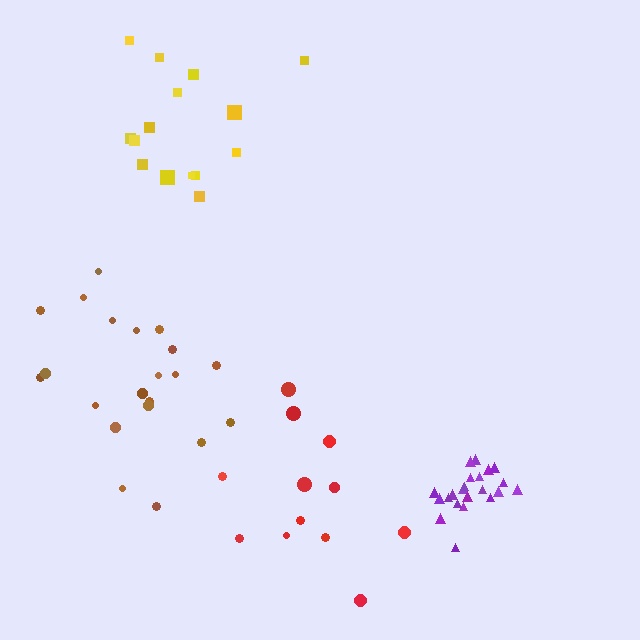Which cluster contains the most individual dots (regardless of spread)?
Purple (23).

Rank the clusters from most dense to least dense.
purple, brown, yellow, red.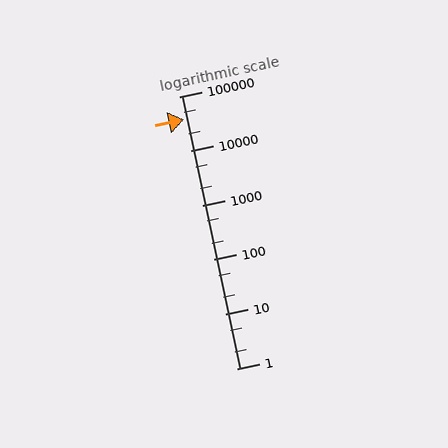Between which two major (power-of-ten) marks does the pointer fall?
The pointer is between 10000 and 100000.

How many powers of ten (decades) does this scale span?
The scale spans 5 decades, from 1 to 100000.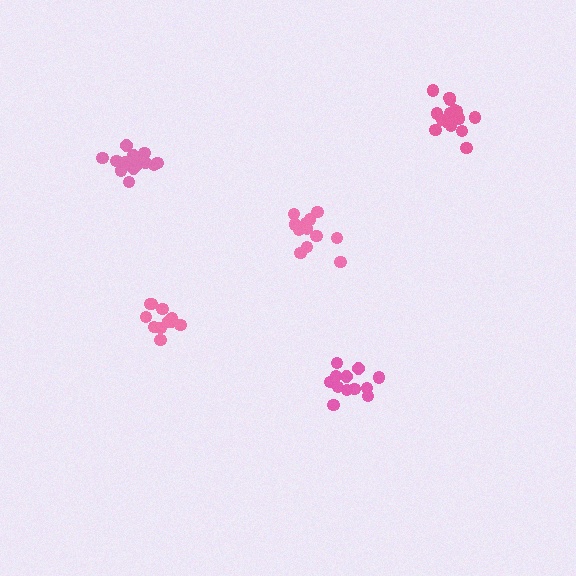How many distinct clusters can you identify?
There are 5 distinct clusters.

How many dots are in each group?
Group 1: 16 dots, Group 2: 12 dots, Group 3: 12 dots, Group 4: 11 dots, Group 5: 16 dots (67 total).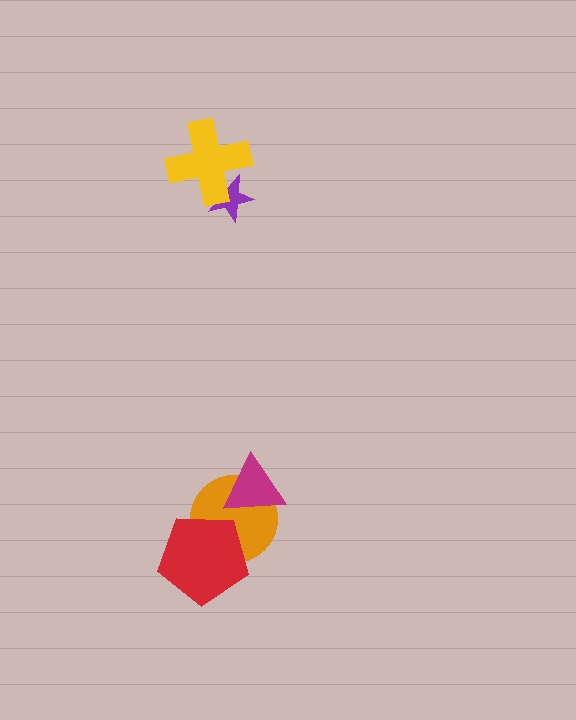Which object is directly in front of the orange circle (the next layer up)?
The red pentagon is directly in front of the orange circle.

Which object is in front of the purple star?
The yellow cross is in front of the purple star.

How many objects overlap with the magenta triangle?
1 object overlaps with the magenta triangle.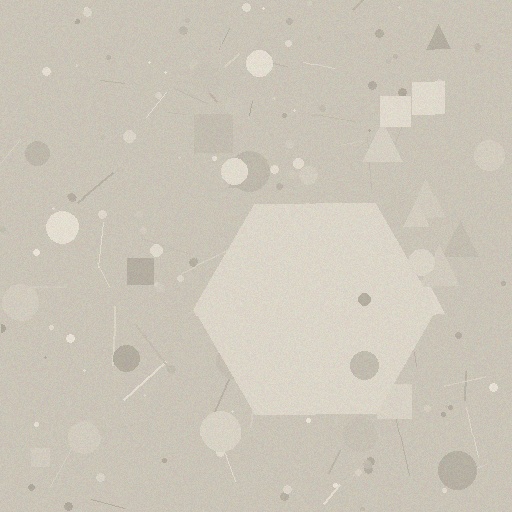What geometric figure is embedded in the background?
A hexagon is embedded in the background.